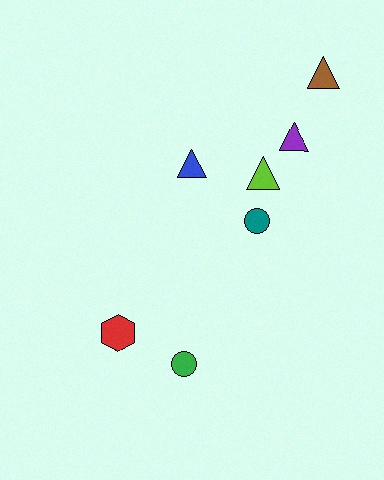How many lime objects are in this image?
There is 1 lime object.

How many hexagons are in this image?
There is 1 hexagon.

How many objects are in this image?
There are 7 objects.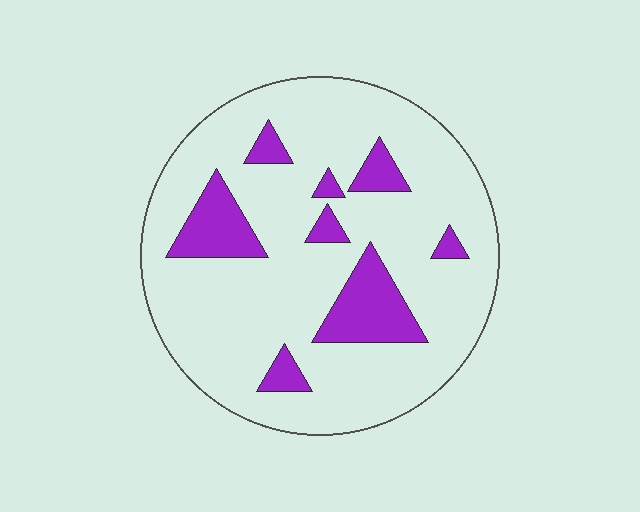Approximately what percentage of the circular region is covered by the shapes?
Approximately 15%.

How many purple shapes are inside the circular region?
8.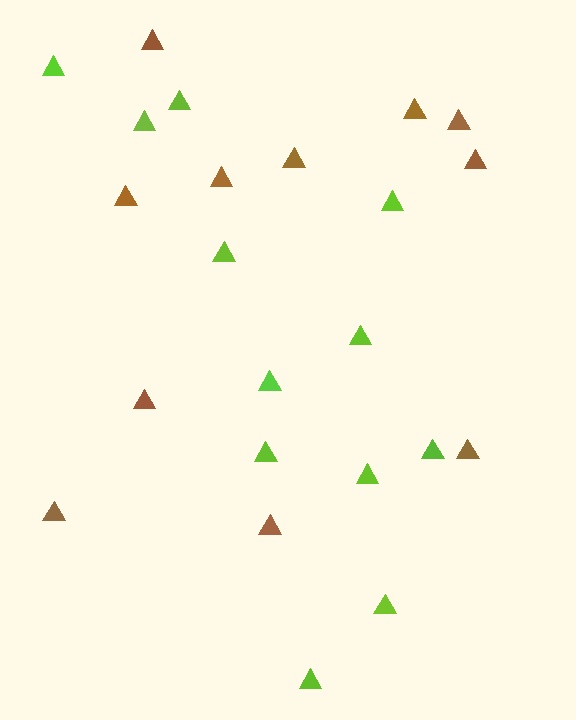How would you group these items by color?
There are 2 groups: one group of lime triangles (12) and one group of brown triangles (11).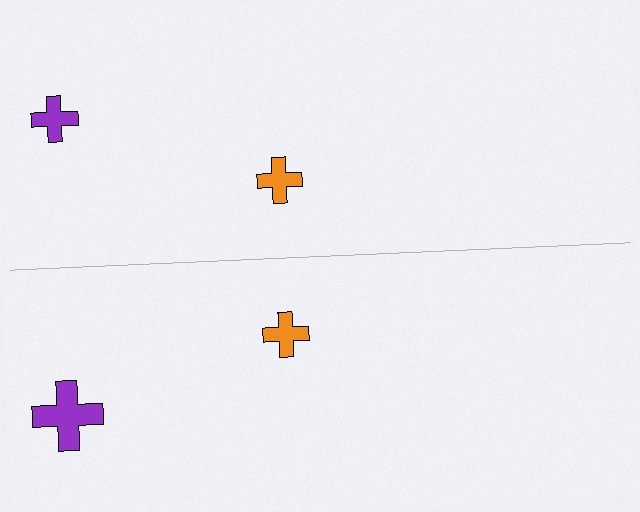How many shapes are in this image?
There are 4 shapes in this image.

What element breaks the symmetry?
The purple cross on the bottom side has a different size than its mirror counterpart.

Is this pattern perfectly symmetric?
No, the pattern is not perfectly symmetric. The purple cross on the bottom side has a different size than its mirror counterpart.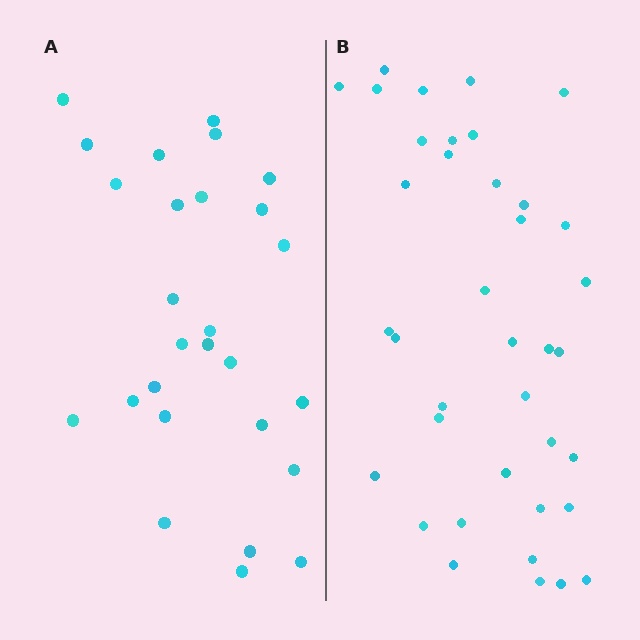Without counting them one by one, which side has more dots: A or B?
Region B (the right region) has more dots.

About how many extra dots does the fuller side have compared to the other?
Region B has roughly 12 or so more dots than region A.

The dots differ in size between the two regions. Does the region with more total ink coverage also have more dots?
No. Region A has more total ink coverage because its dots are larger, but region B actually contains more individual dots. Total area can be misleading — the number of items is what matters here.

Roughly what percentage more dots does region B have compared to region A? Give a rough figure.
About 40% more.